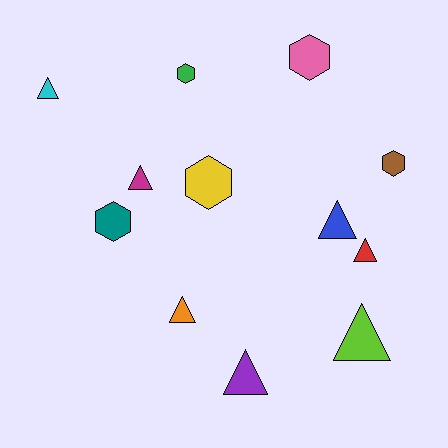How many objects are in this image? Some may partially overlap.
There are 12 objects.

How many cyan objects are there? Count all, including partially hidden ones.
There is 1 cyan object.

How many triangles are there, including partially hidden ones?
There are 7 triangles.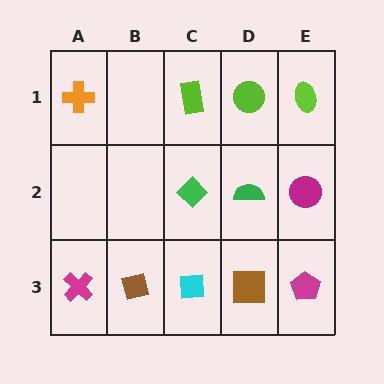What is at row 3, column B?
A brown square.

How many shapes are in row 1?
4 shapes.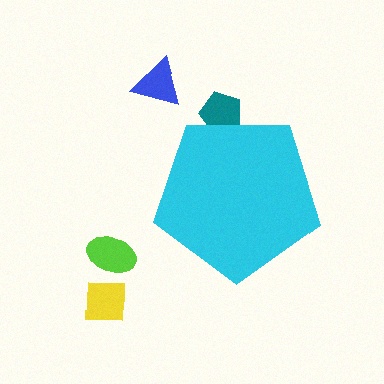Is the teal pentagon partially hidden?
Yes, the teal pentagon is partially hidden behind the cyan pentagon.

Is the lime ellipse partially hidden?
No, the lime ellipse is fully visible.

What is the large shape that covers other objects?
A cyan pentagon.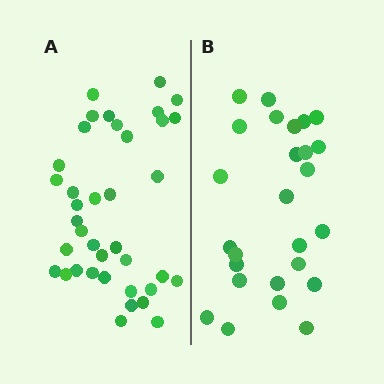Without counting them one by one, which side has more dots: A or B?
Region A (the left region) has more dots.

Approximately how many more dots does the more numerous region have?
Region A has roughly 12 or so more dots than region B.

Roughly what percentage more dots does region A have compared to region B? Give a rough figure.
About 45% more.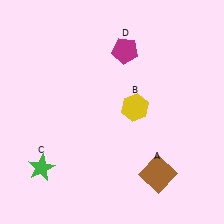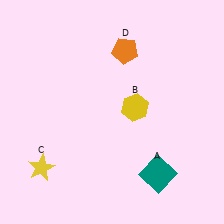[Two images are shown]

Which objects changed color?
A changed from brown to teal. C changed from green to yellow. D changed from magenta to orange.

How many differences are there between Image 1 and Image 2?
There are 3 differences between the two images.